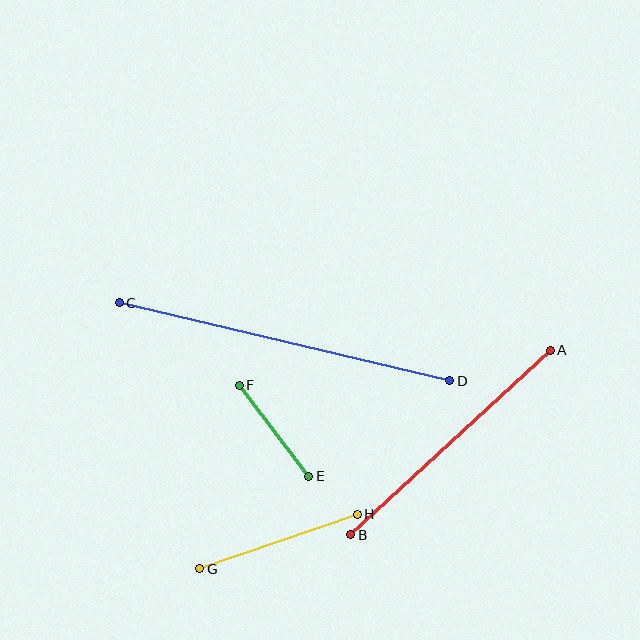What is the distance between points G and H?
The distance is approximately 167 pixels.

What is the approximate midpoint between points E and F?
The midpoint is at approximately (274, 431) pixels.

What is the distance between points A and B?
The distance is approximately 272 pixels.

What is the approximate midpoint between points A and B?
The midpoint is at approximately (451, 443) pixels.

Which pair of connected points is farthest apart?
Points C and D are farthest apart.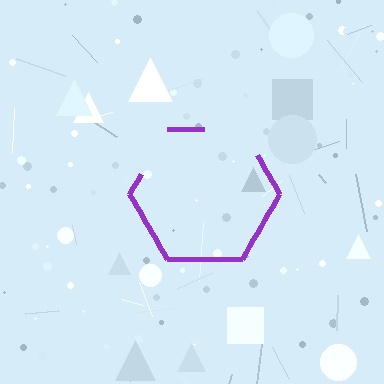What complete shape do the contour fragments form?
The contour fragments form a hexagon.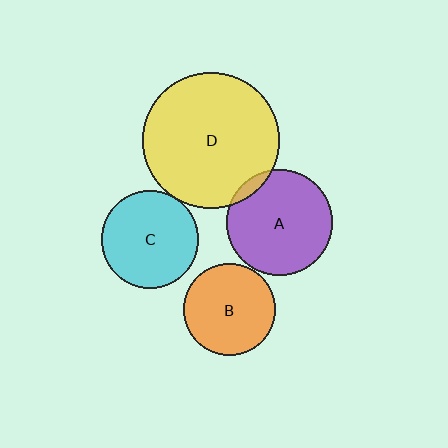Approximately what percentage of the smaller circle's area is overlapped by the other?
Approximately 5%.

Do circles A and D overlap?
Yes.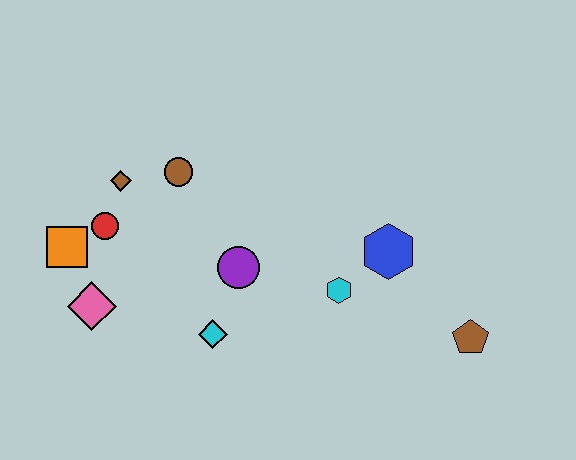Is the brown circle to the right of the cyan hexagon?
No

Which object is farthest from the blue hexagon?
The orange square is farthest from the blue hexagon.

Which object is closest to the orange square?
The red circle is closest to the orange square.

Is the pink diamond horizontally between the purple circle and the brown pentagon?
No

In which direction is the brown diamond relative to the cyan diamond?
The brown diamond is above the cyan diamond.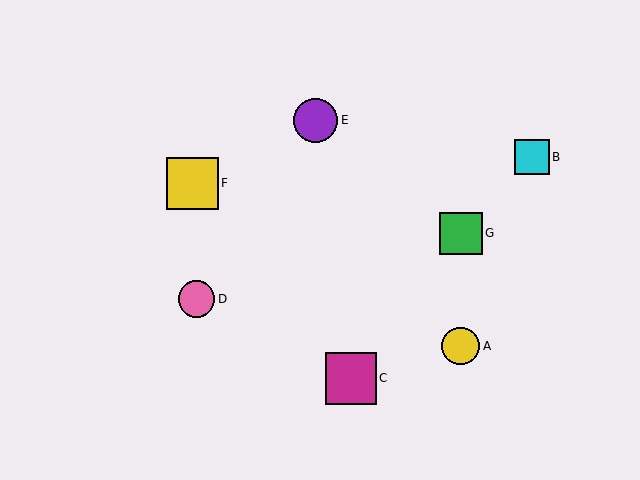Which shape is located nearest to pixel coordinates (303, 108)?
The purple circle (labeled E) at (316, 120) is nearest to that location.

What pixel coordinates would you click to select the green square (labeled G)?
Click at (461, 233) to select the green square G.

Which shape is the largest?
The yellow square (labeled F) is the largest.